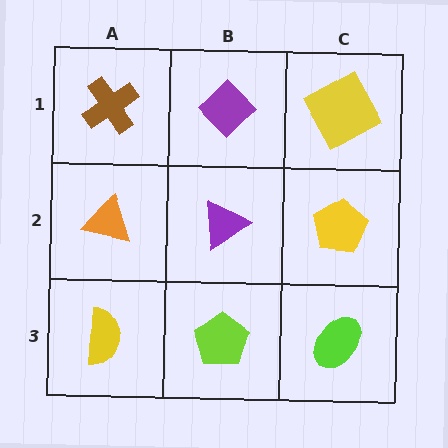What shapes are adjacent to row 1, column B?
A purple triangle (row 2, column B), a brown cross (row 1, column A), a yellow square (row 1, column C).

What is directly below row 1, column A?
An orange triangle.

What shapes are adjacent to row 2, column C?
A yellow square (row 1, column C), a lime ellipse (row 3, column C), a purple triangle (row 2, column B).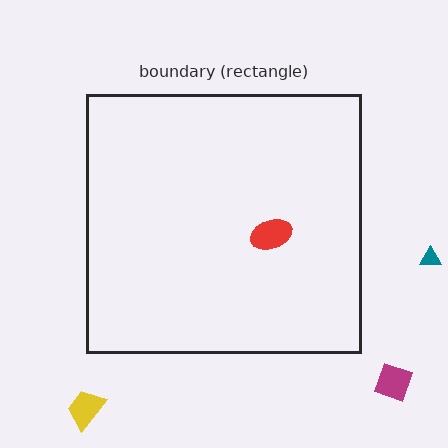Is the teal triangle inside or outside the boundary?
Outside.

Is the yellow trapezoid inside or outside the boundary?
Outside.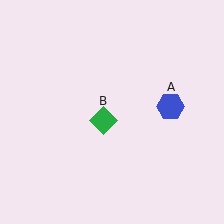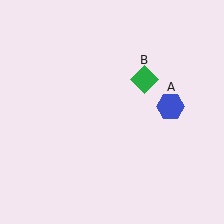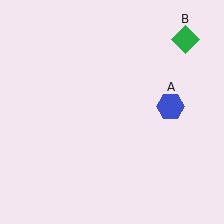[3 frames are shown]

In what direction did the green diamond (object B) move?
The green diamond (object B) moved up and to the right.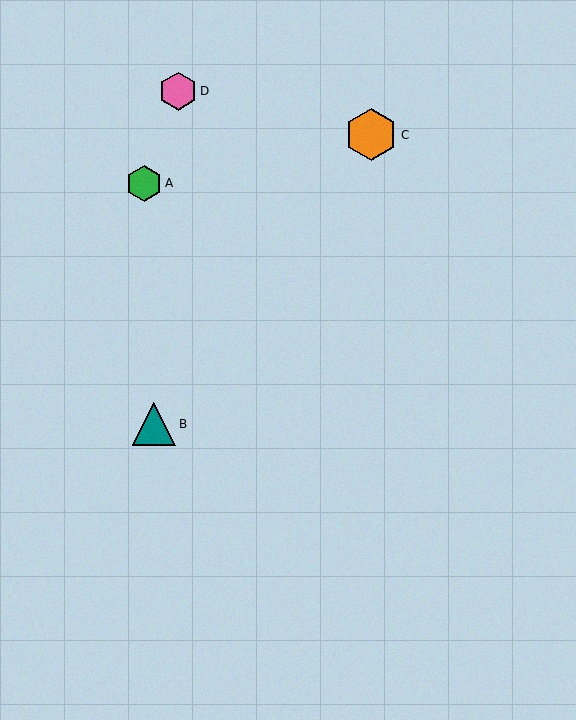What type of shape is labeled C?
Shape C is an orange hexagon.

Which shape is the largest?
The orange hexagon (labeled C) is the largest.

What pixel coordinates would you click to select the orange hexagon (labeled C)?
Click at (371, 135) to select the orange hexagon C.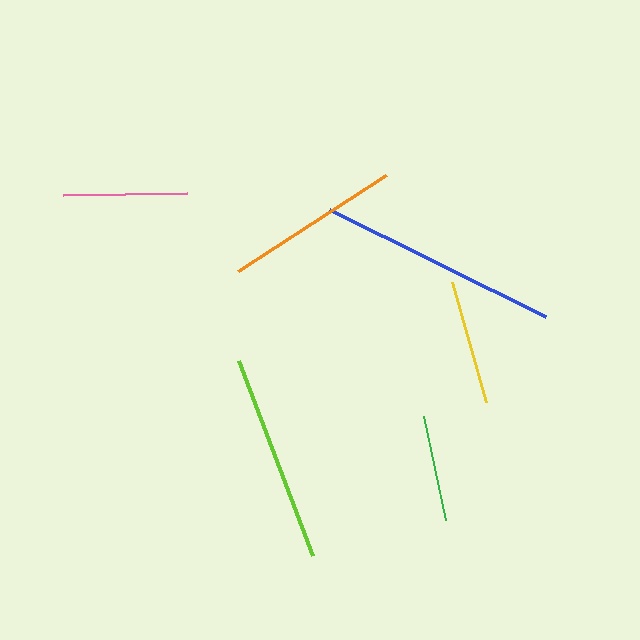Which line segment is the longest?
The blue line is the longest at approximately 241 pixels.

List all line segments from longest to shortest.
From longest to shortest: blue, lime, orange, yellow, pink, green.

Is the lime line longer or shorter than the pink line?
The lime line is longer than the pink line.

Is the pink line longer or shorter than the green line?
The pink line is longer than the green line.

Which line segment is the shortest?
The green line is the shortest at approximately 106 pixels.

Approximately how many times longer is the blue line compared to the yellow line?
The blue line is approximately 1.9 times the length of the yellow line.